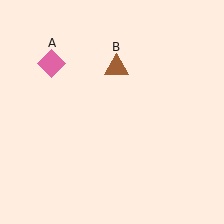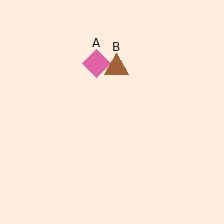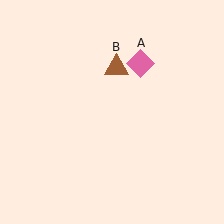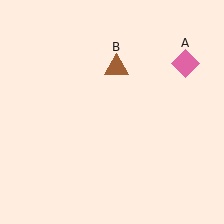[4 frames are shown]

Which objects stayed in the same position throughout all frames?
Brown triangle (object B) remained stationary.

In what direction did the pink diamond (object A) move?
The pink diamond (object A) moved right.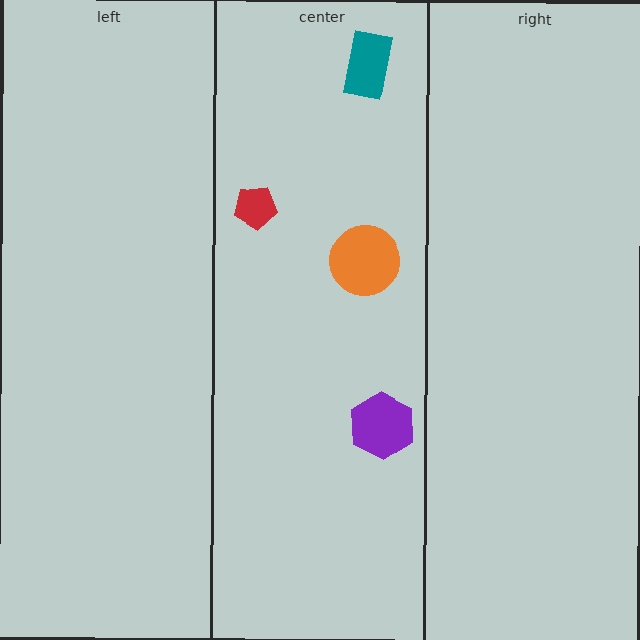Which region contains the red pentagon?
The center region.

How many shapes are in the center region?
4.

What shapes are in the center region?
The teal rectangle, the orange circle, the red pentagon, the purple hexagon.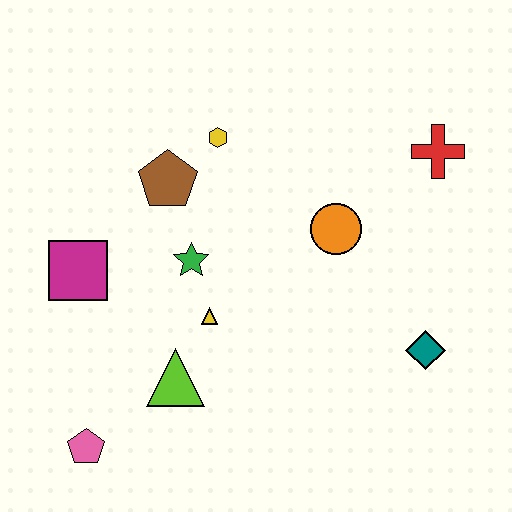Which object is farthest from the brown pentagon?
The teal diamond is farthest from the brown pentagon.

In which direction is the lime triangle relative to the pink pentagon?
The lime triangle is to the right of the pink pentagon.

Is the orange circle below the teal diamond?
No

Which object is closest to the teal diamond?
The orange circle is closest to the teal diamond.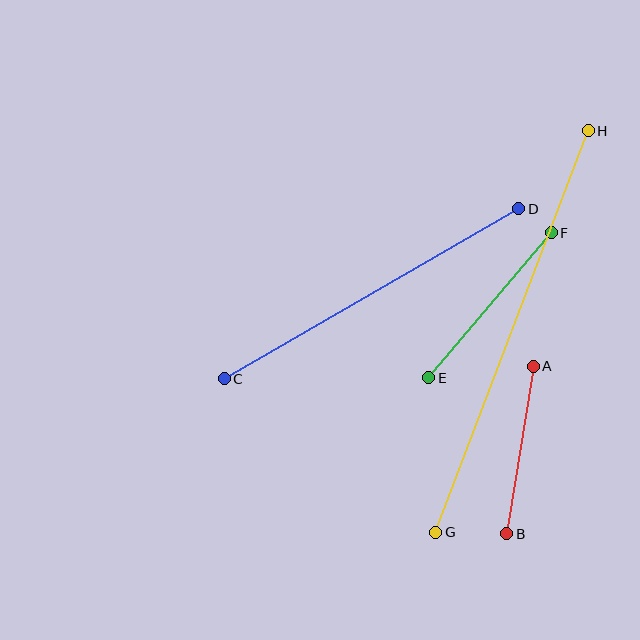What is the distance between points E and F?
The distance is approximately 190 pixels.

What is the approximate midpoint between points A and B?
The midpoint is at approximately (520, 450) pixels.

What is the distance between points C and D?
The distance is approximately 340 pixels.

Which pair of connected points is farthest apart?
Points G and H are farthest apart.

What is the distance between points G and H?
The distance is approximately 430 pixels.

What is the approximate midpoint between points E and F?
The midpoint is at approximately (490, 305) pixels.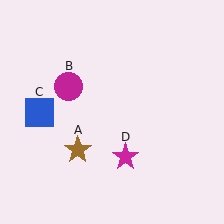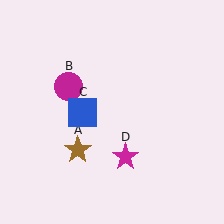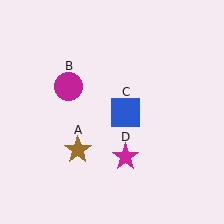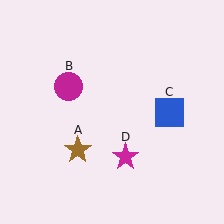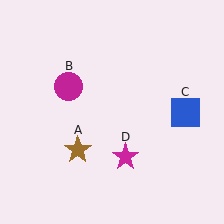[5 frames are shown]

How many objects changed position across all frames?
1 object changed position: blue square (object C).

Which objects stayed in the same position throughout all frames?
Brown star (object A) and magenta circle (object B) and magenta star (object D) remained stationary.